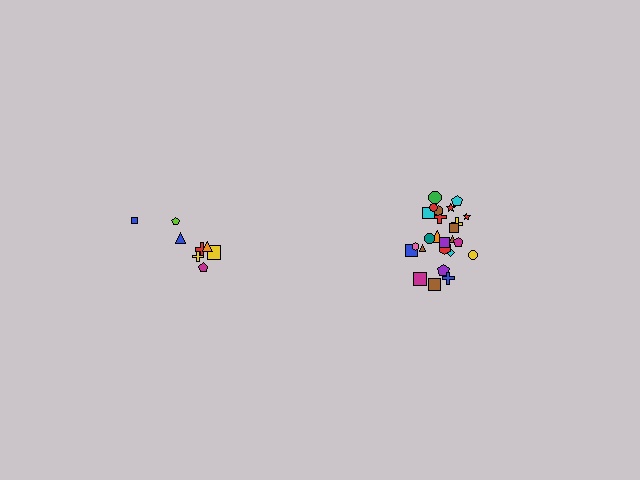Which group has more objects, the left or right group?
The right group.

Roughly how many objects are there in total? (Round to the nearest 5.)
Roughly 35 objects in total.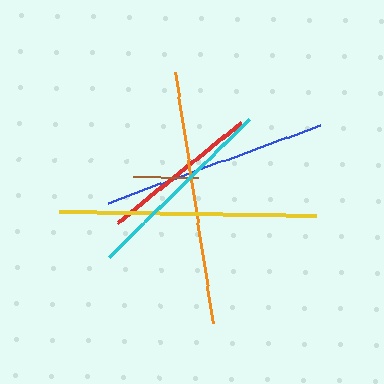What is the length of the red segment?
The red segment is approximately 159 pixels long.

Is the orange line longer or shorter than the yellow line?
The yellow line is longer than the orange line.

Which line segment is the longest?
The yellow line is the longest at approximately 257 pixels.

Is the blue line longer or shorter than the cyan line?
The blue line is longer than the cyan line.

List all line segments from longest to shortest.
From longest to shortest: yellow, orange, blue, cyan, red, brown.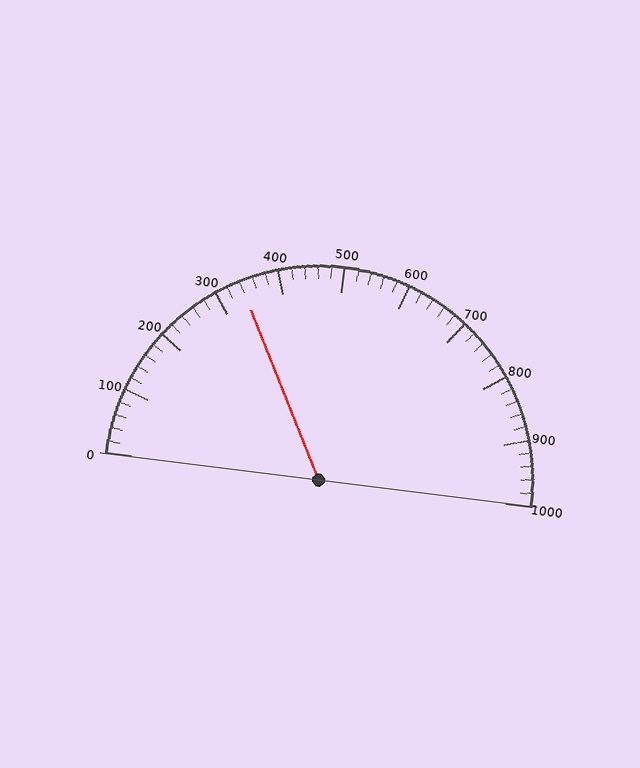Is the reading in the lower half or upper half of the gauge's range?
The reading is in the lower half of the range (0 to 1000).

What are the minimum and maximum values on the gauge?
The gauge ranges from 0 to 1000.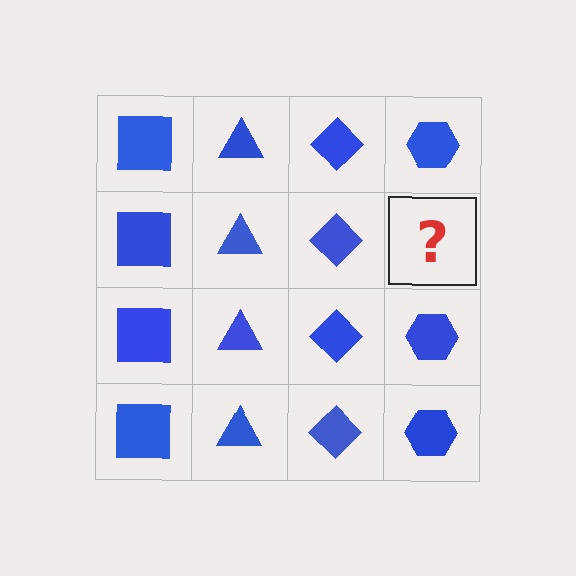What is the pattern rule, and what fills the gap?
The rule is that each column has a consistent shape. The gap should be filled with a blue hexagon.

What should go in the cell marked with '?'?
The missing cell should contain a blue hexagon.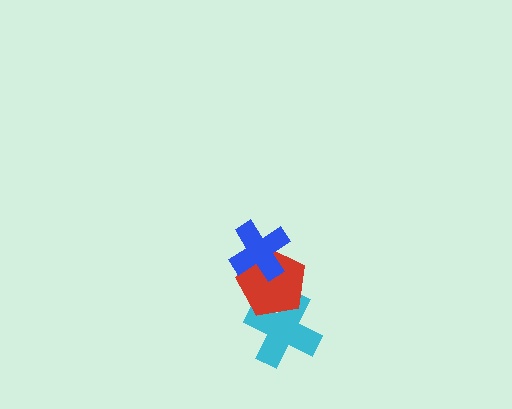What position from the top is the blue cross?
The blue cross is 1st from the top.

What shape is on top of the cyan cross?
The red pentagon is on top of the cyan cross.